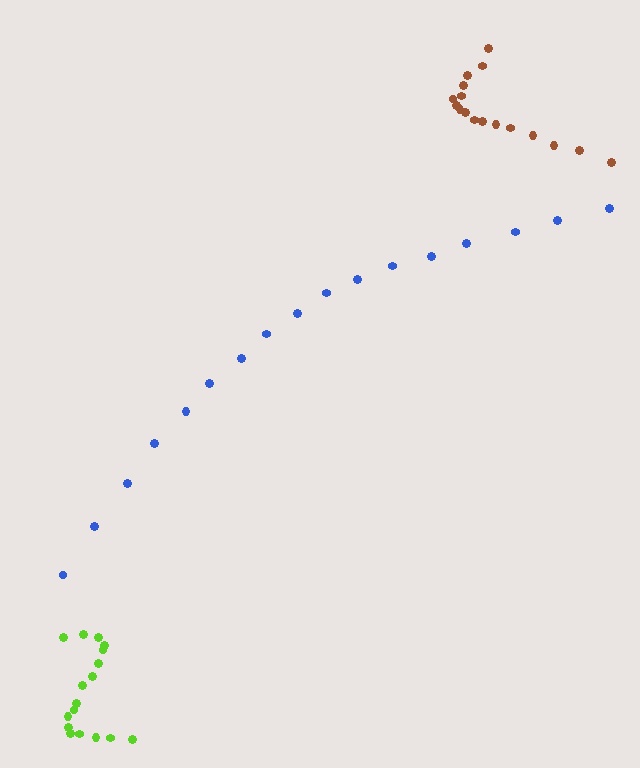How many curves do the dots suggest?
There are 3 distinct paths.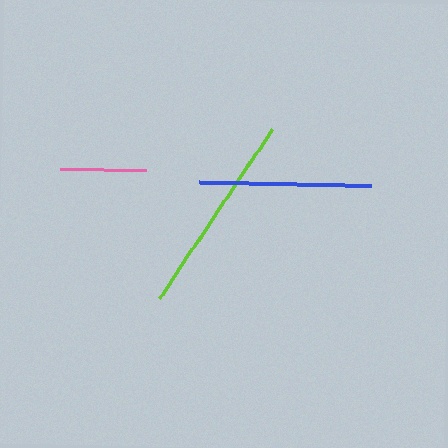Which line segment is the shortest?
The pink line is the shortest at approximately 86 pixels.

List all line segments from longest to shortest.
From longest to shortest: lime, blue, pink.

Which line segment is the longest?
The lime line is the longest at approximately 203 pixels.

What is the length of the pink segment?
The pink segment is approximately 86 pixels long.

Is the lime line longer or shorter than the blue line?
The lime line is longer than the blue line.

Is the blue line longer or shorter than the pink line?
The blue line is longer than the pink line.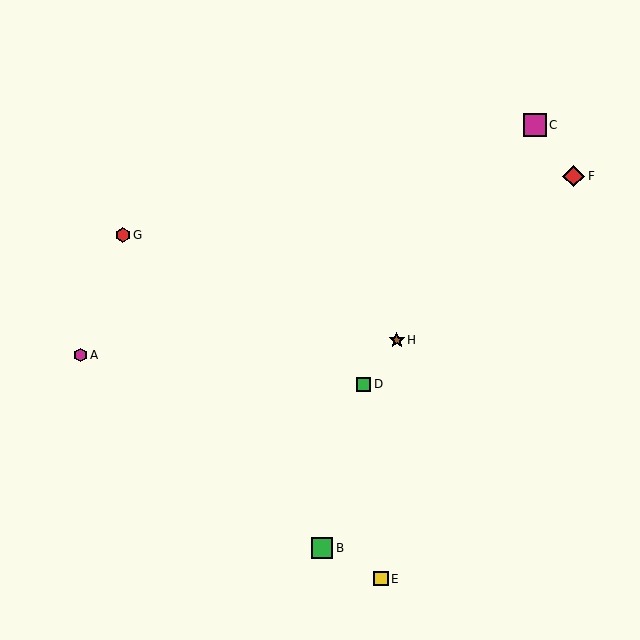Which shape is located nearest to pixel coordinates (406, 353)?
The brown star (labeled H) at (397, 340) is nearest to that location.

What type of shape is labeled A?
Shape A is a magenta hexagon.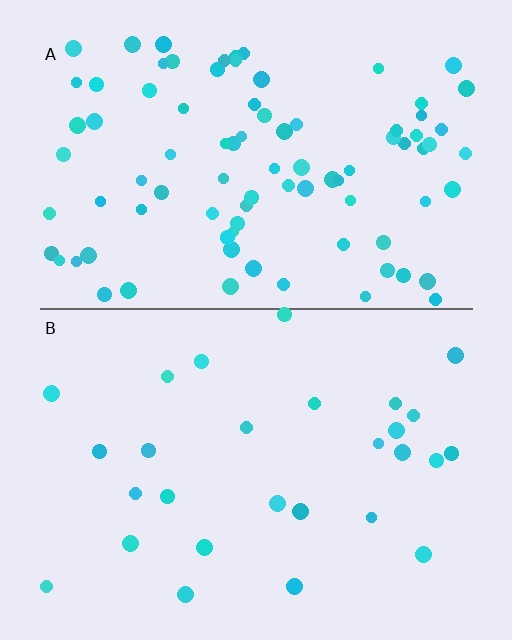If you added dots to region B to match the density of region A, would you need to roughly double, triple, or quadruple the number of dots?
Approximately triple.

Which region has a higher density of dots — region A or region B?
A (the top).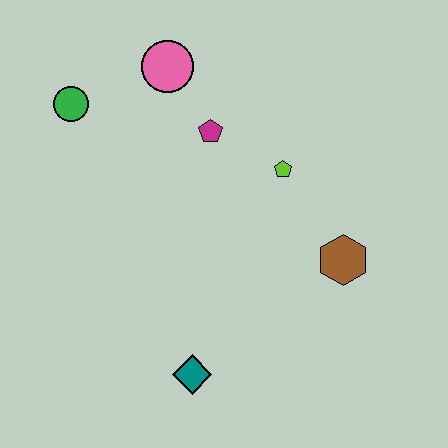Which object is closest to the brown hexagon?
The lime pentagon is closest to the brown hexagon.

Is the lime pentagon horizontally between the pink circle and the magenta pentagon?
No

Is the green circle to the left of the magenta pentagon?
Yes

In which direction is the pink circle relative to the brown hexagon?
The pink circle is above the brown hexagon.